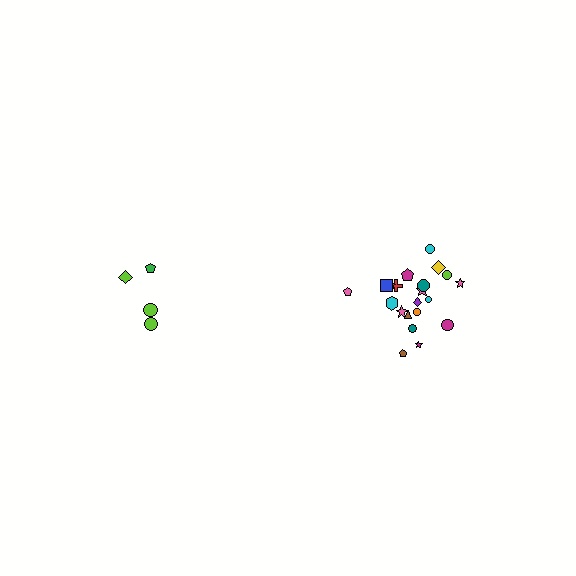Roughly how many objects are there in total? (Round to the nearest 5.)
Roughly 25 objects in total.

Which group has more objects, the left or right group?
The right group.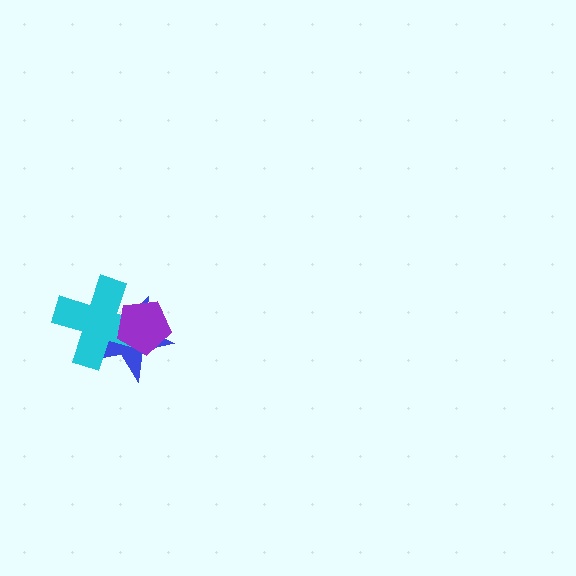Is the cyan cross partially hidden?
Yes, it is partially covered by another shape.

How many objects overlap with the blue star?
2 objects overlap with the blue star.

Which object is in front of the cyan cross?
The purple pentagon is in front of the cyan cross.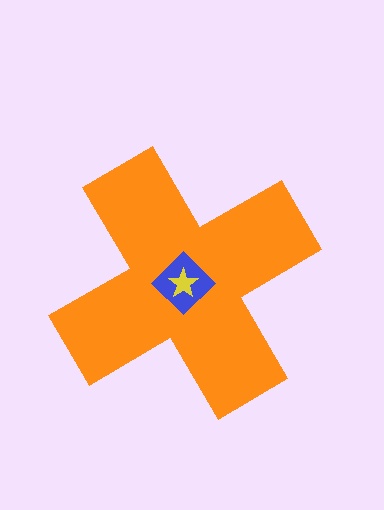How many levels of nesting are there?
3.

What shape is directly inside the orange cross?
The blue diamond.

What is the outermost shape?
The orange cross.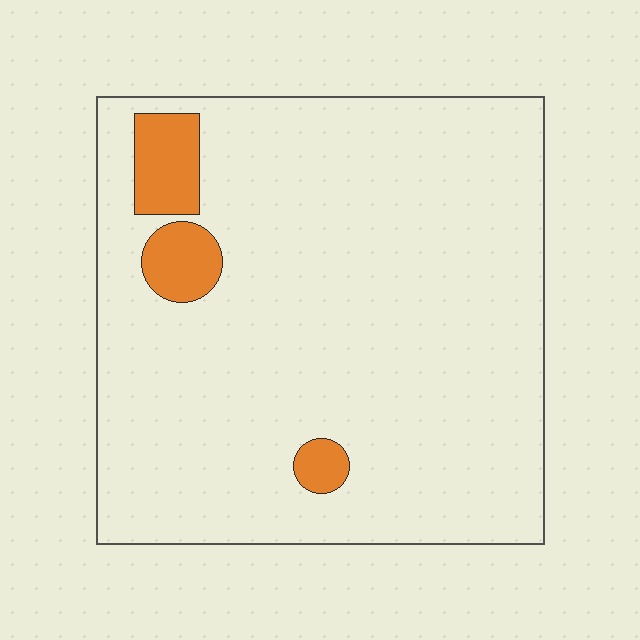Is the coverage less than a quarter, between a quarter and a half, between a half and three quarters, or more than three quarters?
Less than a quarter.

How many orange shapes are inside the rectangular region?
3.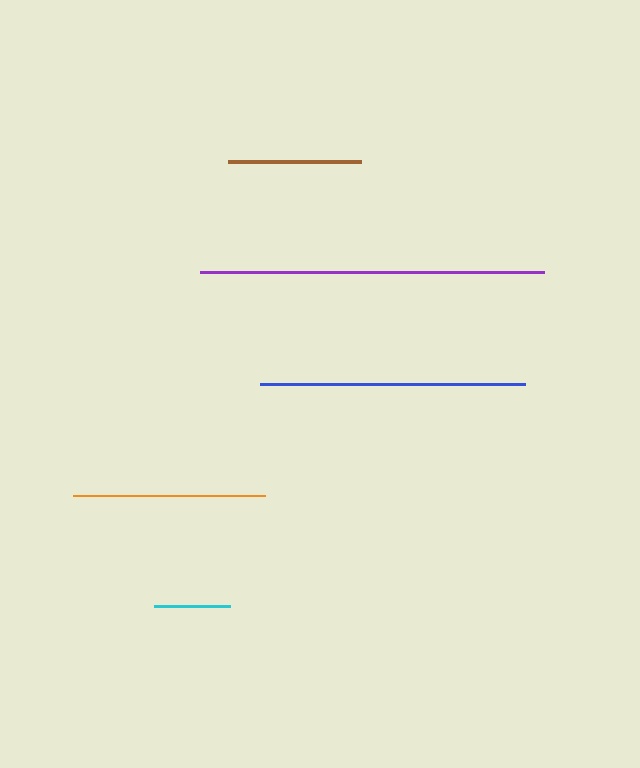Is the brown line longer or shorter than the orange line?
The orange line is longer than the brown line.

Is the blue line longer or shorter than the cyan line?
The blue line is longer than the cyan line.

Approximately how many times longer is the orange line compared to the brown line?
The orange line is approximately 1.4 times the length of the brown line.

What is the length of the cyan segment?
The cyan segment is approximately 77 pixels long.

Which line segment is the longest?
The purple line is the longest at approximately 343 pixels.